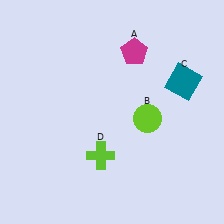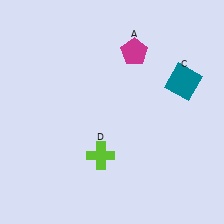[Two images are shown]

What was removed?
The lime circle (B) was removed in Image 2.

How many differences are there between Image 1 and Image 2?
There is 1 difference between the two images.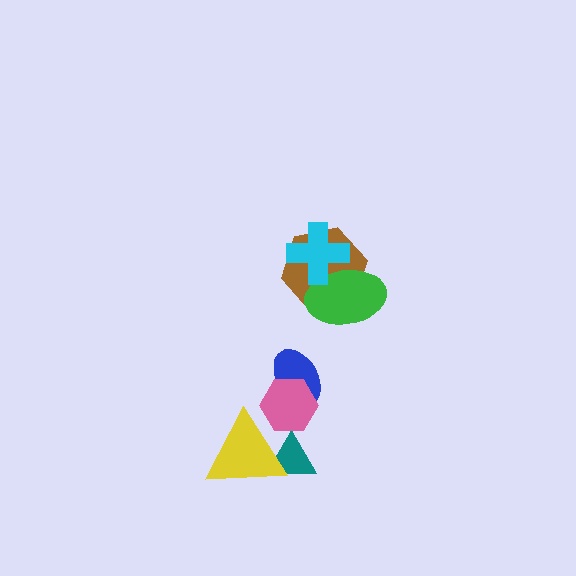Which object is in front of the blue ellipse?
The pink hexagon is in front of the blue ellipse.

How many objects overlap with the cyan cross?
2 objects overlap with the cyan cross.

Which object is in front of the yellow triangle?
The pink hexagon is in front of the yellow triangle.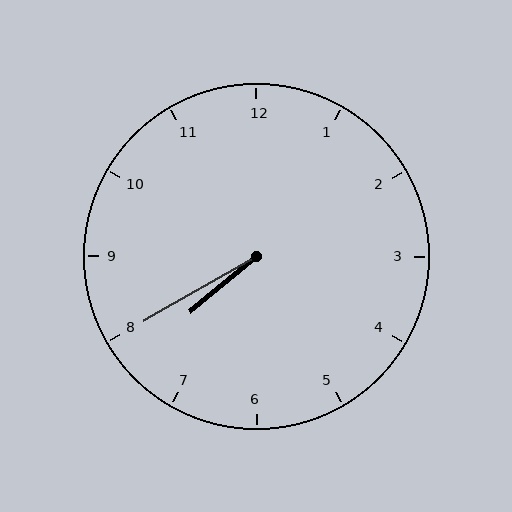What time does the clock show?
7:40.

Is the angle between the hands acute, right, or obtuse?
It is acute.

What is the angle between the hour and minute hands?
Approximately 10 degrees.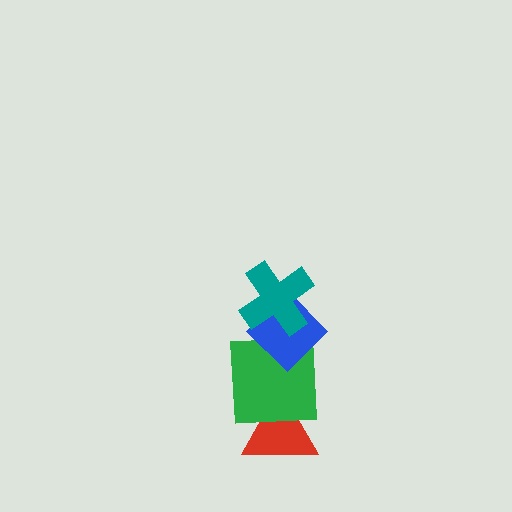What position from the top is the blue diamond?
The blue diamond is 2nd from the top.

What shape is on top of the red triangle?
The green square is on top of the red triangle.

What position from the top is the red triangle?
The red triangle is 4th from the top.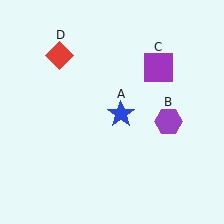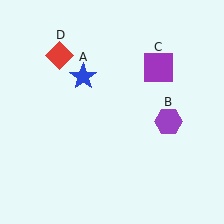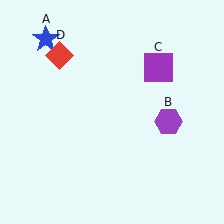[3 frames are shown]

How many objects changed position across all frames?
1 object changed position: blue star (object A).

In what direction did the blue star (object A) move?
The blue star (object A) moved up and to the left.